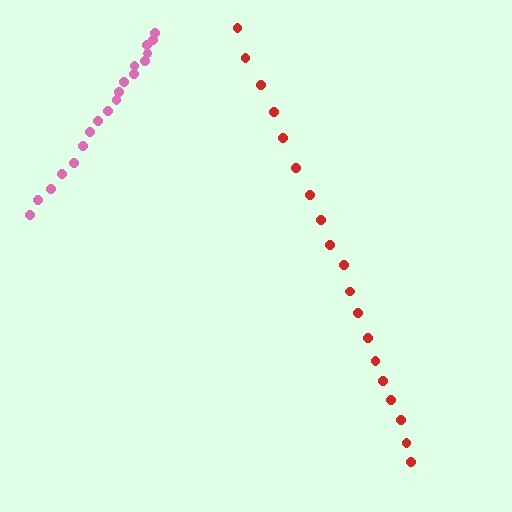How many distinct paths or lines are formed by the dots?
There are 2 distinct paths.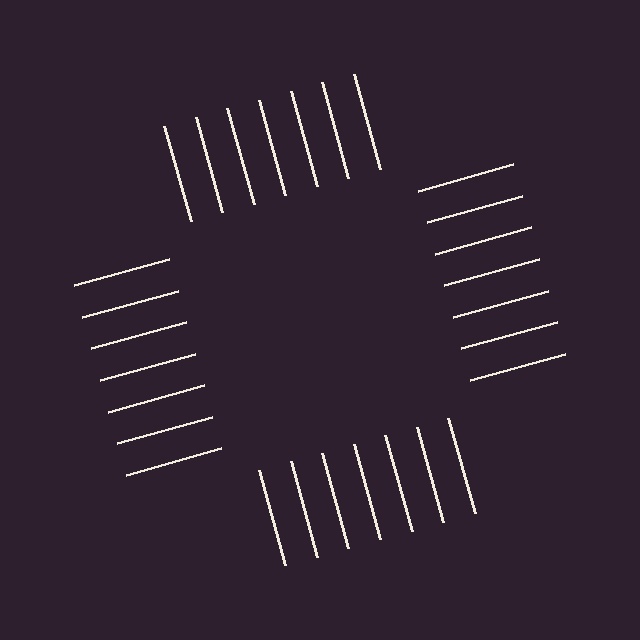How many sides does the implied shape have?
4 sides — the line-ends trace a square.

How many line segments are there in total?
28 — 7 along each of the 4 edges.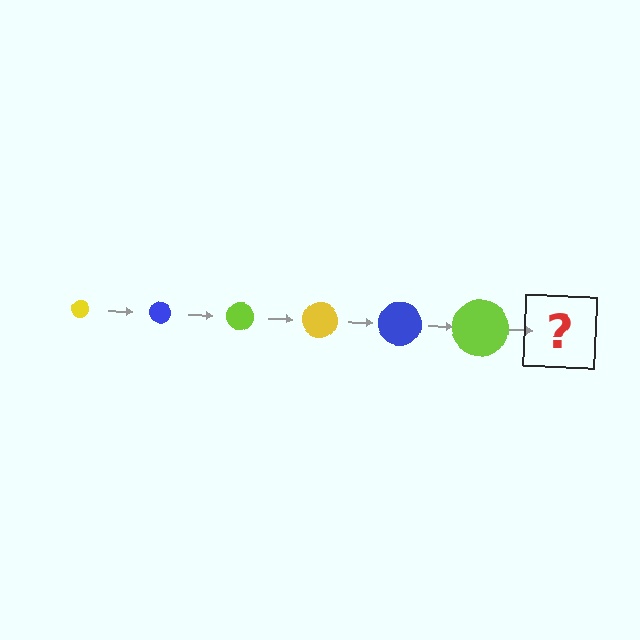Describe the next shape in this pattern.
It should be a yellow circle, larger than the previous one.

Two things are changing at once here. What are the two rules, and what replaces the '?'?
The two rules are that the circle grows larger each step and the color cycles through yellow, blue, and lime. The '?' should be a yellow circle, larger than the previous one.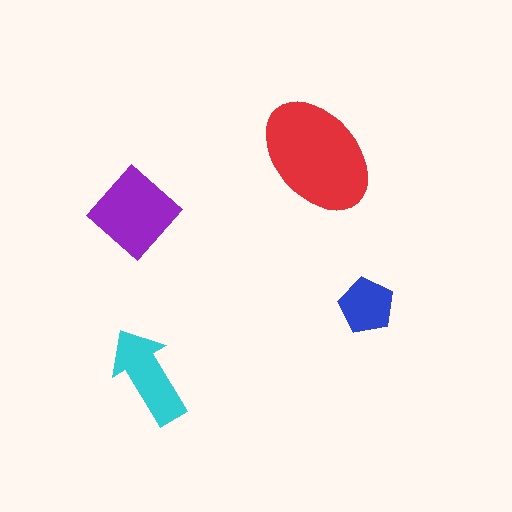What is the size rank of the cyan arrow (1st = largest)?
3rd.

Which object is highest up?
The red ellipse is topmost.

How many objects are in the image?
There are 4 objects in the image.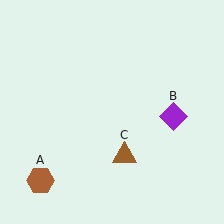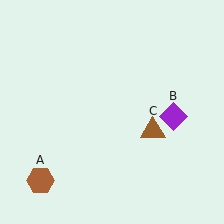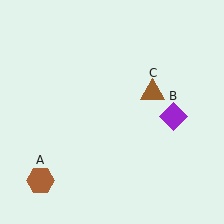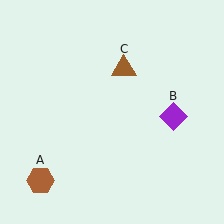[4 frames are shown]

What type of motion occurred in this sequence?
The brown triangle (object C) rotated counterclockwise around the center of the scene.